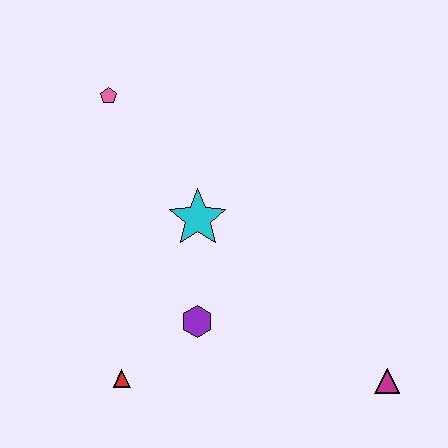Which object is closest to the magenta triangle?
The purple hexagon is closest to the magenta triangle.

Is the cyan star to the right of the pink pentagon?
Yes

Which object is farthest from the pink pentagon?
The magenta triangle is farthest from the pink pentagon.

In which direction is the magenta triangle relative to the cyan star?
The magenta triangle is to the right of the cyan star.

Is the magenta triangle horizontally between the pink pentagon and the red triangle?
No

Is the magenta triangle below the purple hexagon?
Yes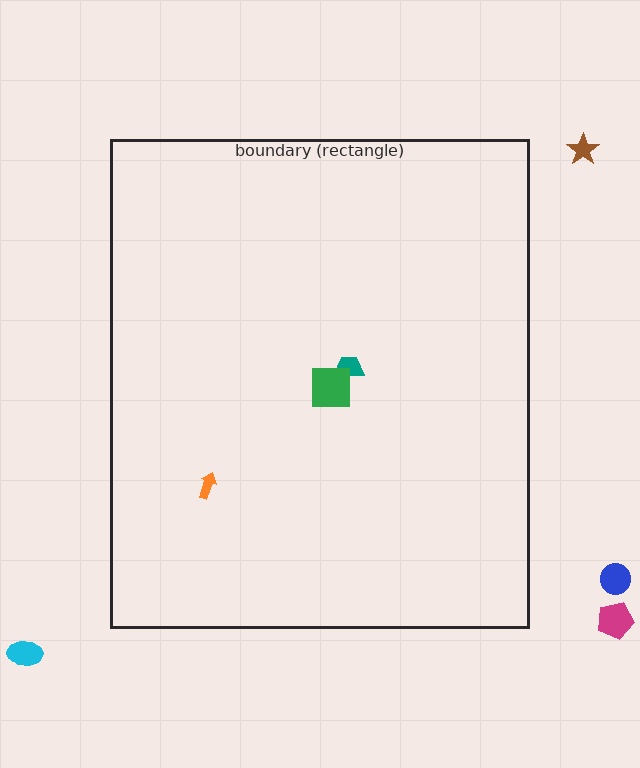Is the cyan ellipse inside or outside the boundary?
Outside.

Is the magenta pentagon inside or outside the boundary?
Outside.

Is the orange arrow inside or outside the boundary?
Inside.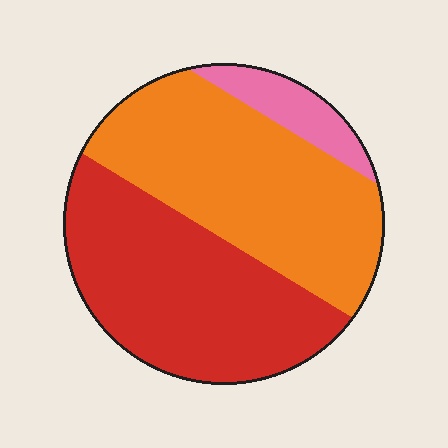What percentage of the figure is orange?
Orange takes up about one half (1/2) of the figure.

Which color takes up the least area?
Pink, at roughly 10%.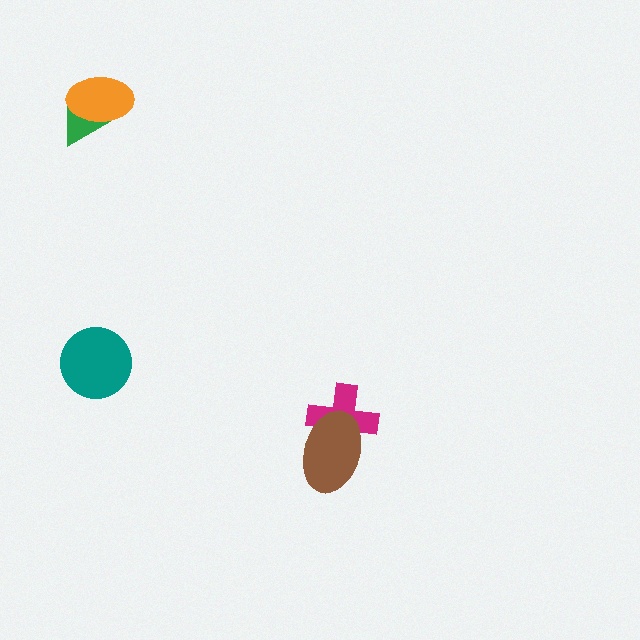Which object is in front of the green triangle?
The orange ellipse is in front of the green triangle.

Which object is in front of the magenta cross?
The brown ellipse is in front of the magenta cross.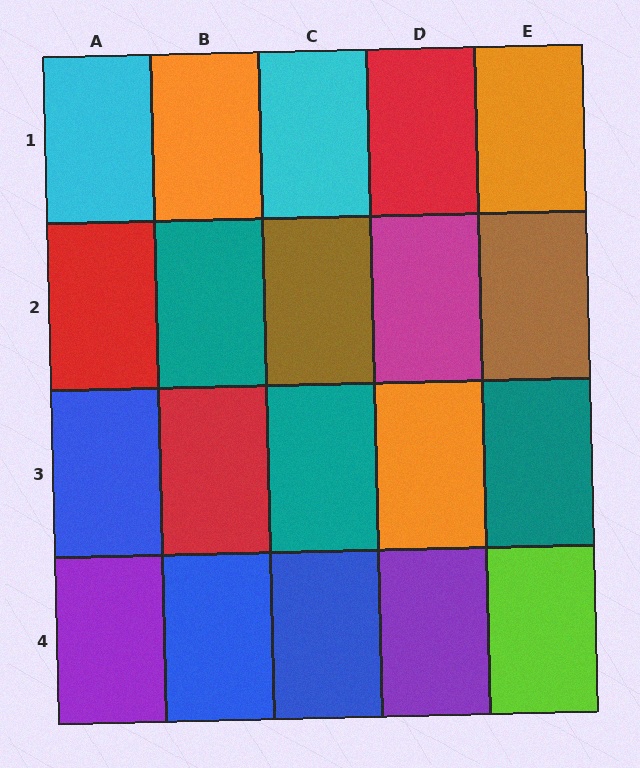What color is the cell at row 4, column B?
Blue.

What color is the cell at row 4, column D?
Purple.